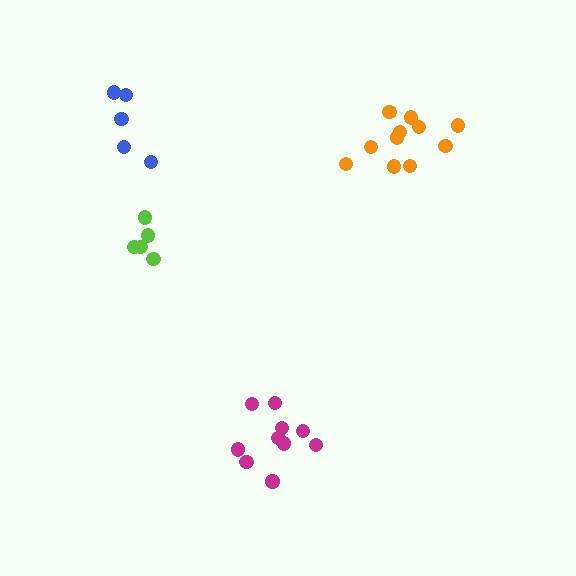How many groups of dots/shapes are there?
There are 4 groups.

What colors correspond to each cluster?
The clusters are colored: lime, blue, magenta, orange.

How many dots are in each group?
Group 1: 5 dots, Group 2: 5 dots, Group 3: 10 dots, Group 4: 11 dots (31 total).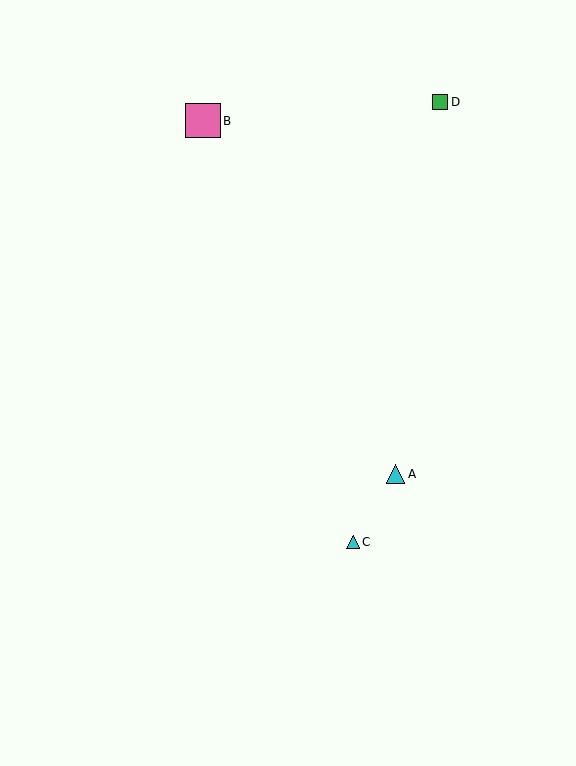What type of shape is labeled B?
Shape B is a pink square.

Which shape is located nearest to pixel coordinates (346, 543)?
The cyan triangle (labeled C) at (353, 542) is nearest to that location.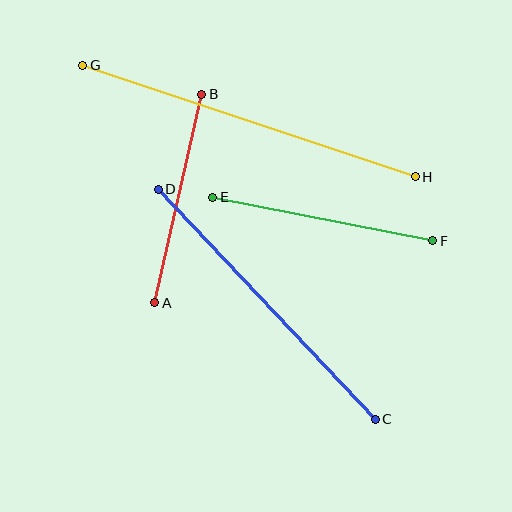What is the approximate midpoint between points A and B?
The midpoint is at approximately (178, 199) pixels.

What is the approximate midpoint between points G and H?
The midpoint is at approximately (249, 121) pixels.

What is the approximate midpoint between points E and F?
The midpoint is at approximately (323, 219) pixels.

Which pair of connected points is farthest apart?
Points G and H are farthest apart.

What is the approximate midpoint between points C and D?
The midpoint is at approximately (267, 304) pixels.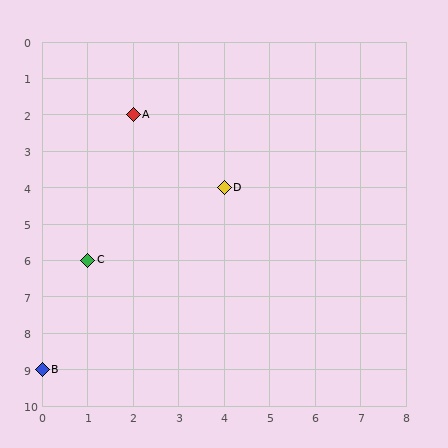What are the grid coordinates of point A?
Point A is at grid coordinates (2, 2).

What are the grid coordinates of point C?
Point C is at grid coordinates (1, 6).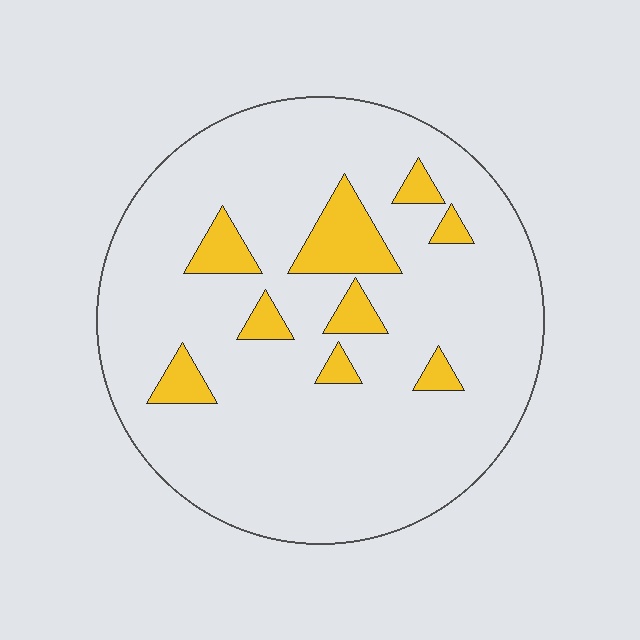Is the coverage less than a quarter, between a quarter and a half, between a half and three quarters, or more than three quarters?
Less than a quarter.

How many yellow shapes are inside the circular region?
9.